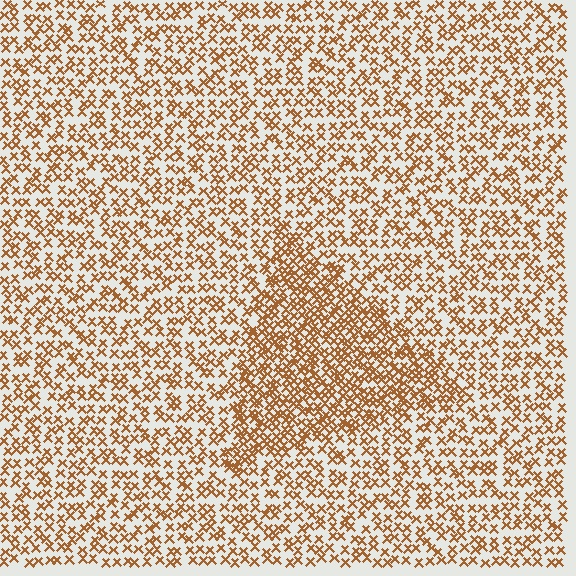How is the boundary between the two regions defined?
The boundary is defined by a change in element density (approximately 1.8x ratio). All elements are the same color, size, and shape.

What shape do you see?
I see a triangle.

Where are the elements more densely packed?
The elements are more densely packed inside the triangle boundary.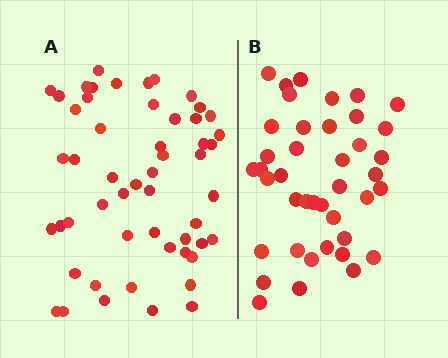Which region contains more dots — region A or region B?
Region A (the left region) has more dots.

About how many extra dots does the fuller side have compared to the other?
Region A has roughly 12 or so more dots than region B.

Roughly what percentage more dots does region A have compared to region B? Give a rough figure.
About 30% more.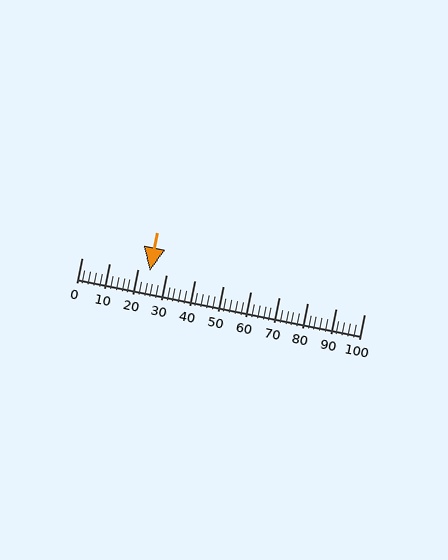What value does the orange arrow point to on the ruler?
The orange arrow points to approximately 24.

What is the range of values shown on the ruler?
The ruler shows values from 0 to 100.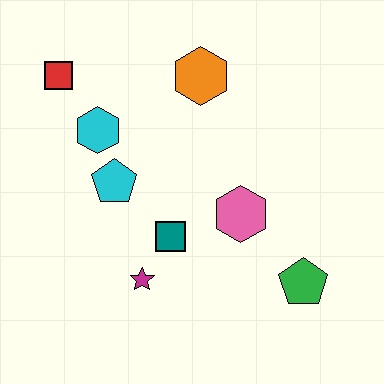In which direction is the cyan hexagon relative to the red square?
The cyan hexagon is below the red square.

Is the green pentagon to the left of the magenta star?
No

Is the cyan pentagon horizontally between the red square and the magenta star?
Yes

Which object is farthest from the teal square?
The red square is farthest from the teal square.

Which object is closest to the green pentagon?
The pink hexagon is closest to the green pentagon.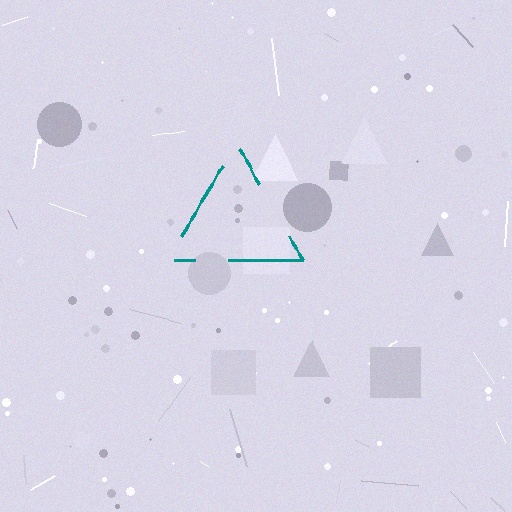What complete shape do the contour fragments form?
The contour fragments form a triangle.